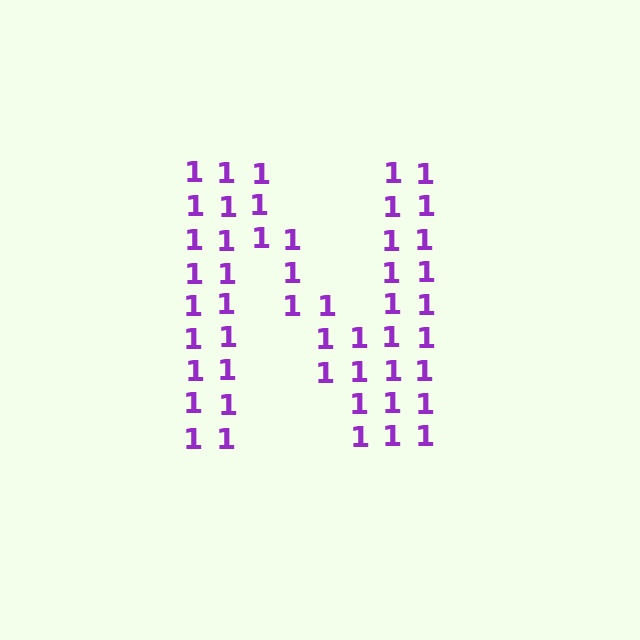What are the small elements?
The small elements are digit 1's.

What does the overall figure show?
The overall figure shows the letter N.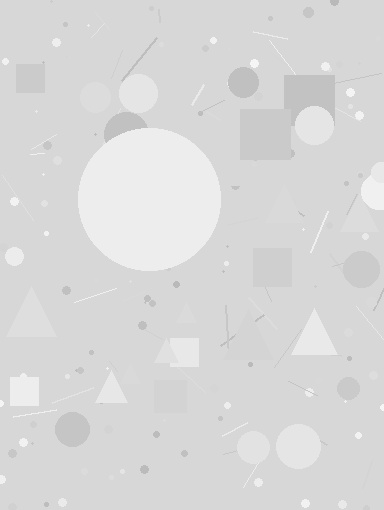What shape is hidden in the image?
A circle is hidden in the image.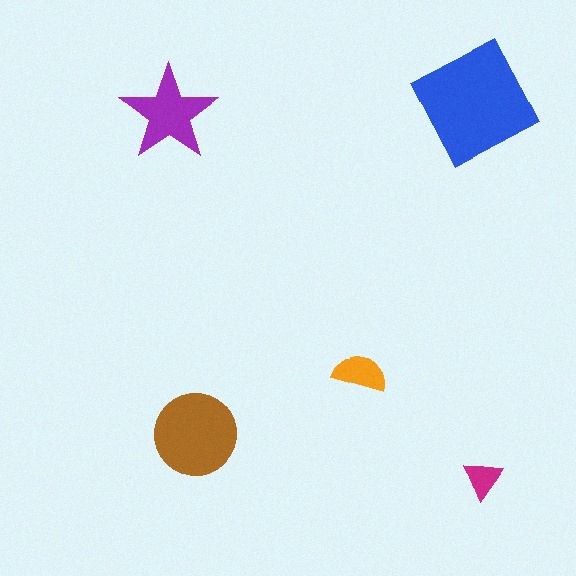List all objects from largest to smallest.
The blue square, the brown circle, the purple star, the orange semicircle, the magenta triangle.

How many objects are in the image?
There are 5 objects in the image.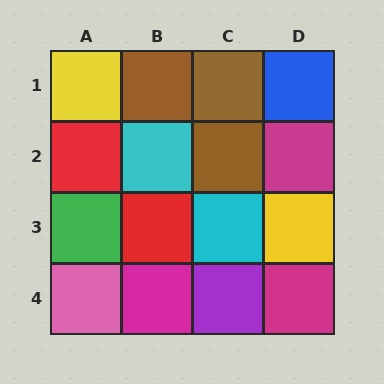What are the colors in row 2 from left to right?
Red, cyan, brown, magenta.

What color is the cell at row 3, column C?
Cyan.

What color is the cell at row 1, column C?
Brown.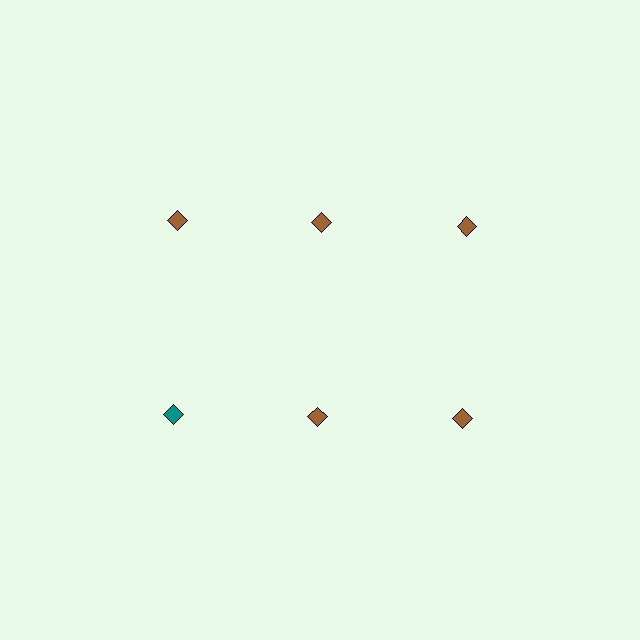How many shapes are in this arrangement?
There are 6 shapes arranged in a grid pattern.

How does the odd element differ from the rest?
It has a different color: teal instead of brown.